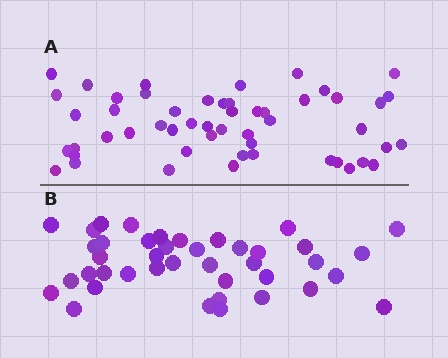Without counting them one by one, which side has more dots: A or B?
Region A (the top region) has more dots.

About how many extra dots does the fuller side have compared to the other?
Region A has roughly 12 or so more dots than region B.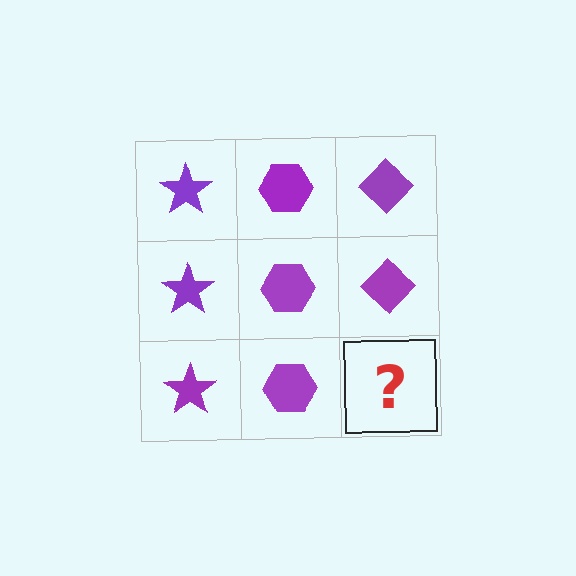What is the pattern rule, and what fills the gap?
The rule is that each column has a consistent shape. The gap should be filled with a purple diamond.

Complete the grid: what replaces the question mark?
The question mark should be replaced with a purple diamond.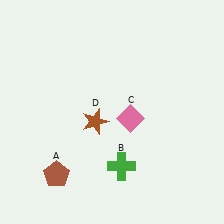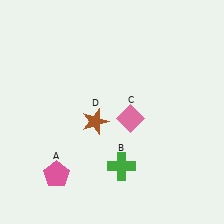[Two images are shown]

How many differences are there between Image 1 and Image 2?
There is 1 difference between the two images.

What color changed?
The pentagon (A) changed from brown in Image 1 to pink in Image 2.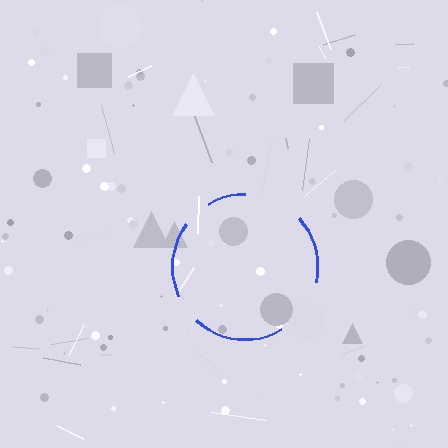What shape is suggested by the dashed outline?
The dashed outline suggests a circle.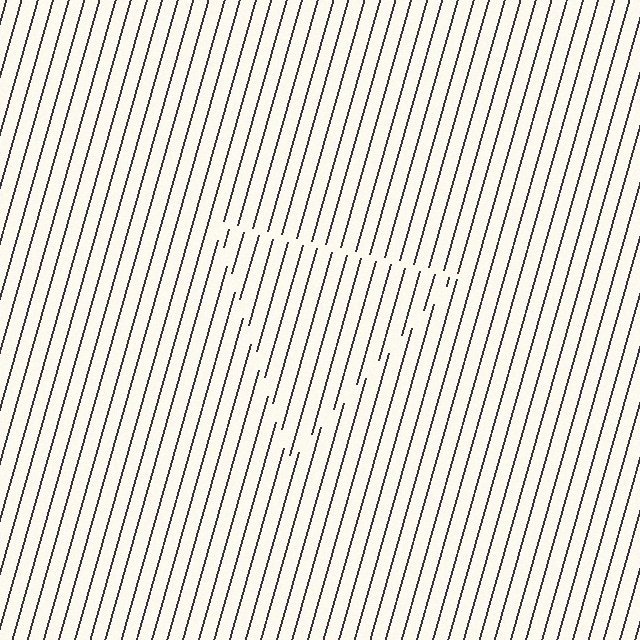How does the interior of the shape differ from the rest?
The interior of the shape contains the same grating, shifted by half a period — the contour is defined by the phase discontinuity where line-ends from the inner and outer gratings abut.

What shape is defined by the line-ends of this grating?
An illusory triangle. The interior of the shape contains the same grating, shifted by half a period — the contour is defined by the phase discontinuity where line-ends from the inner and outer gratings abut.